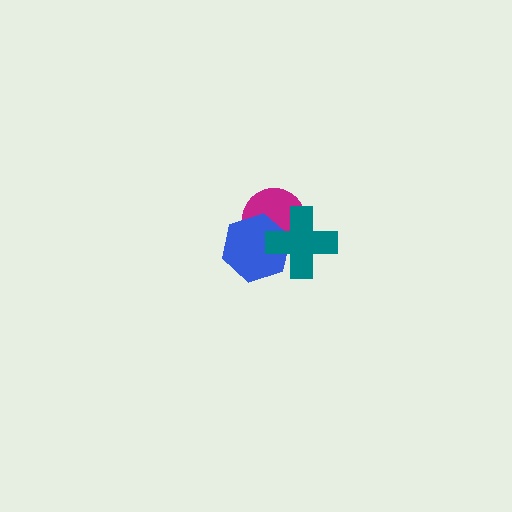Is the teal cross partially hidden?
No, no other shape covers it.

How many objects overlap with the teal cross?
2 objects overlap with the teal cross.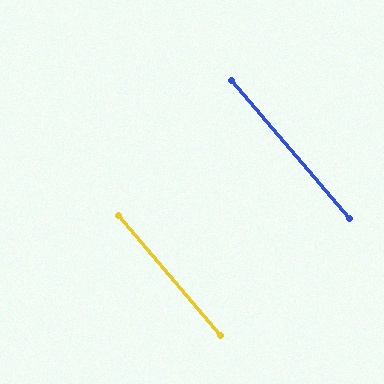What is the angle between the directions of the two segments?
Approximately 0 degrees.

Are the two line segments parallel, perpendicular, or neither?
Parallel — their directions differ by only 0.2°.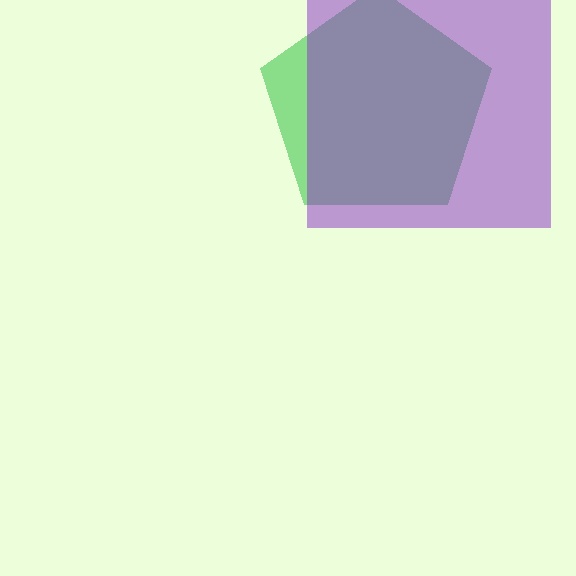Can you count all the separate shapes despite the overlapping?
Yes, there are 2 separate shapes.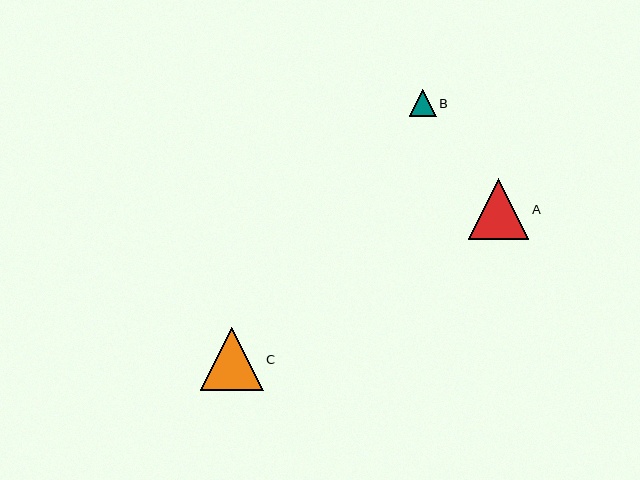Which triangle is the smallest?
Triangle B is the smallest with a size of approximately 27 pixels.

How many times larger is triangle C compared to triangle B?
Triangle C is approximately 2.3 times the size of triangle B.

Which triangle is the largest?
Triangle C is the largest with a size of approximately 63 pixels.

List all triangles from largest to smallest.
From largest to smallest: C, A, B.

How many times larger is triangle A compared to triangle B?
Triangle A is approximately 2.2 times the size of triangle B.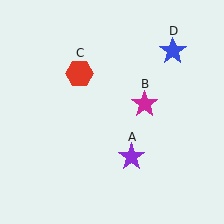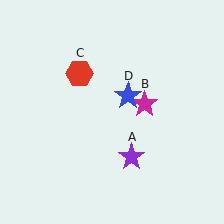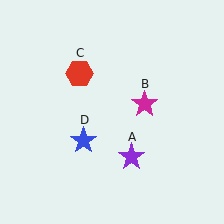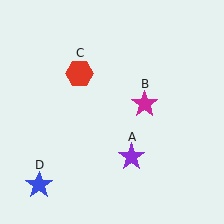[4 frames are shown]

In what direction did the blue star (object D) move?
The blue star (object D) moved down and to the left.